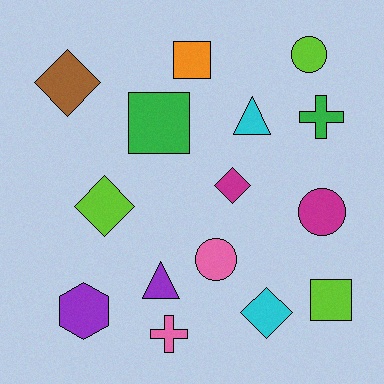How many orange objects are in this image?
There is 1 orange object.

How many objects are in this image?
There are 15 objects.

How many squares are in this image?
There are 3 squares.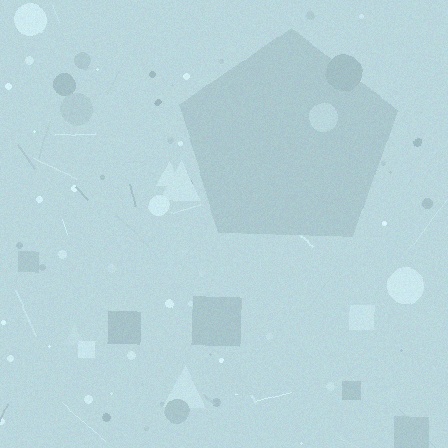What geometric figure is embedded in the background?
A pentagon is embedded in the background.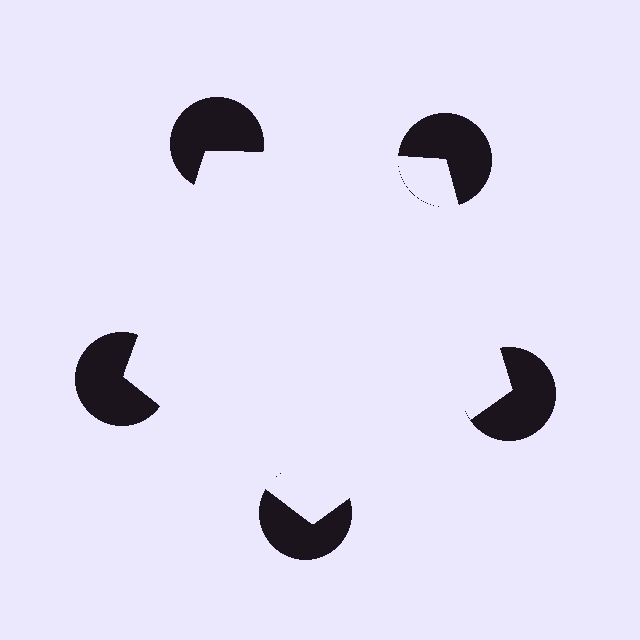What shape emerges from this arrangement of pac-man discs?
An illusory pentagon — its edges are inferred from the aligned wedge cuts in the pac-man discs, not physically drawn.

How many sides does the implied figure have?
5 sides.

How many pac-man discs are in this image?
There are 5 — one at each vertex of the illusory pentagon.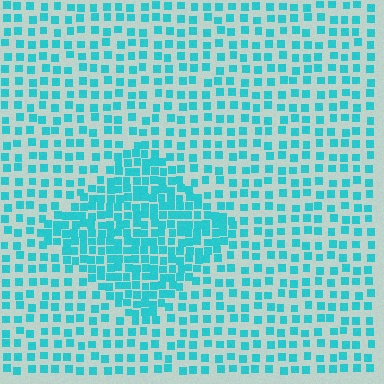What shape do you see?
I see a diamond.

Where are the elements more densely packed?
The elements are more densely packed inside the diamond boundary.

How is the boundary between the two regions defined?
The boundary is defined by a change in element density (approximately 2.0x ratio). All elements are the same color, size, and shape.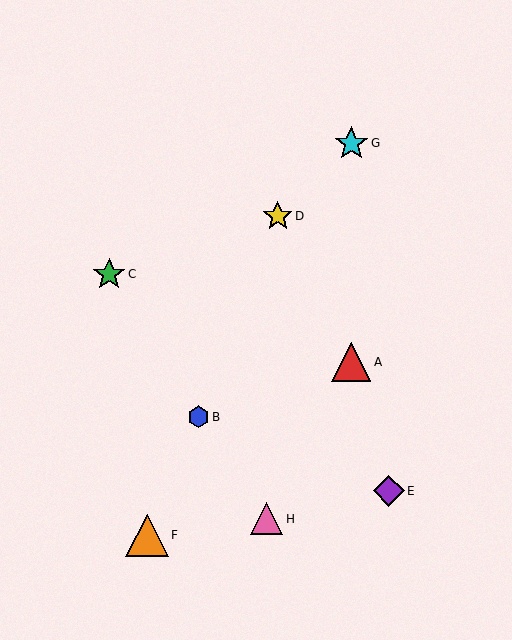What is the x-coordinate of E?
Object E is at x≈389.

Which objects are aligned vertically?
Objects A, G are aligned vertically.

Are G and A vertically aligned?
Yes, both are at x≈351.